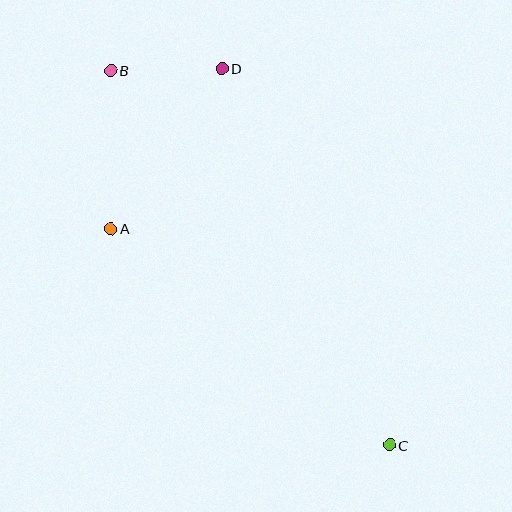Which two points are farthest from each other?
Points B and C are farthest from each other.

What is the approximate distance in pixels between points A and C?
The distance between A and C is approximately 353 pixels.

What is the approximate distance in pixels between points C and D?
The distance between C and D is approximately 413 pixels.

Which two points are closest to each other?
Points B and D are closest to each other.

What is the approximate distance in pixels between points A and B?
The distance between A and B is approximately 158 pixels.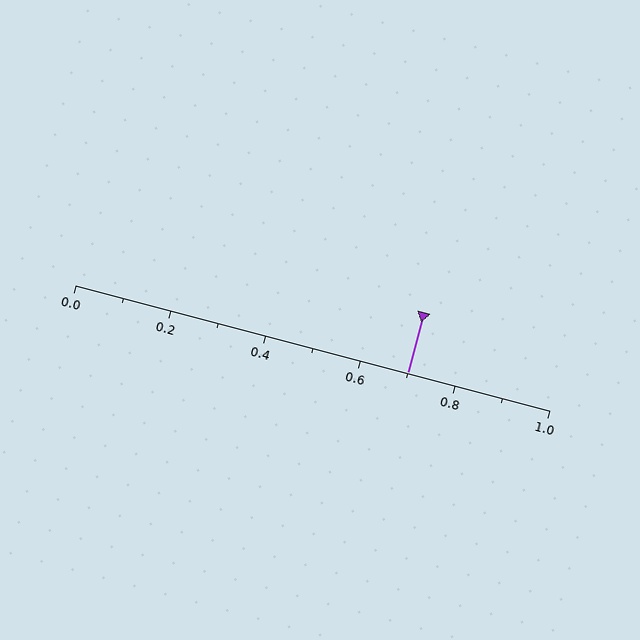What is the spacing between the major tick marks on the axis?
The major ticks are spaced 0.2 apart.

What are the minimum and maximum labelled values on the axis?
The axis runs from 0.0 to 1.0.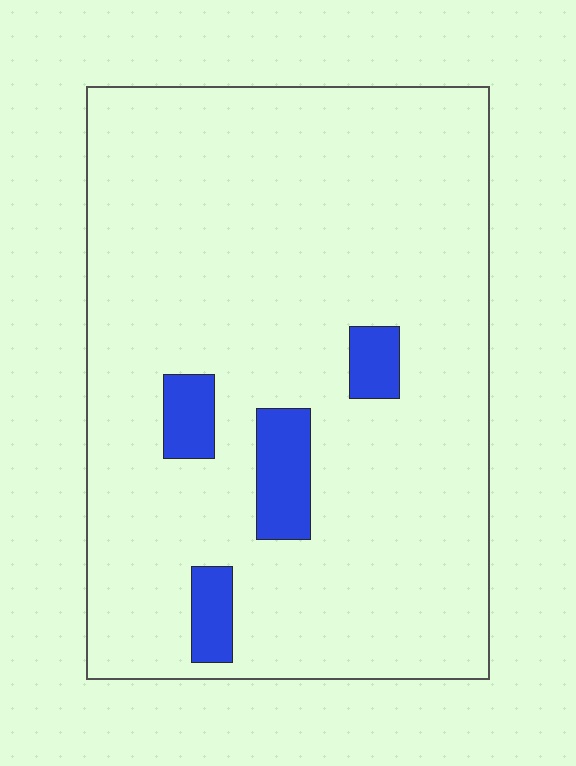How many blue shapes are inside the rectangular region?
4.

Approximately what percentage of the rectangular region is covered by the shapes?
Approximately 10%.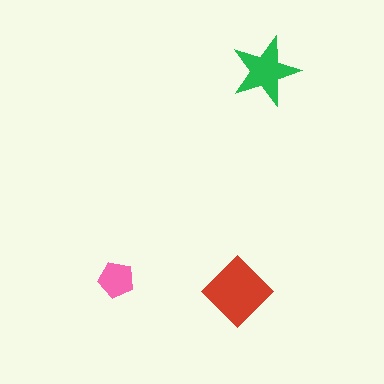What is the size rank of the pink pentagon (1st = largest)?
3rd.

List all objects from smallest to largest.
The pink pentagon, the green star, the red diamond.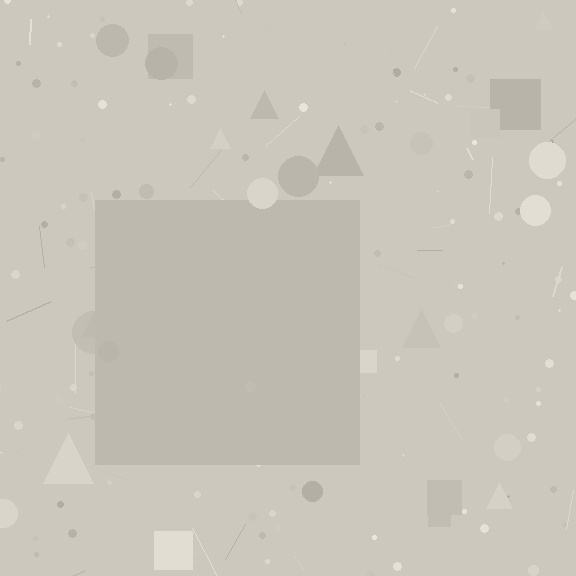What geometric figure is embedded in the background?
A square is embedded in the background.